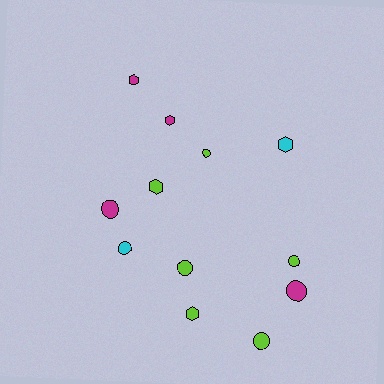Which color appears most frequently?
Lime, with 6 objects.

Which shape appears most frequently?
Circle, with 7 objects.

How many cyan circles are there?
There is 1 cyan circle.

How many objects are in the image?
There are 12 objects.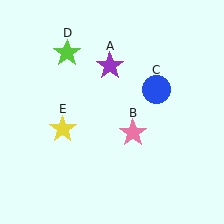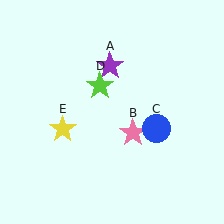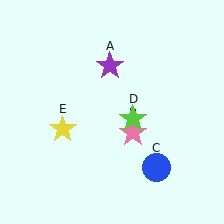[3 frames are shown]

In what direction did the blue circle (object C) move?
The blue circle (object C) moved down.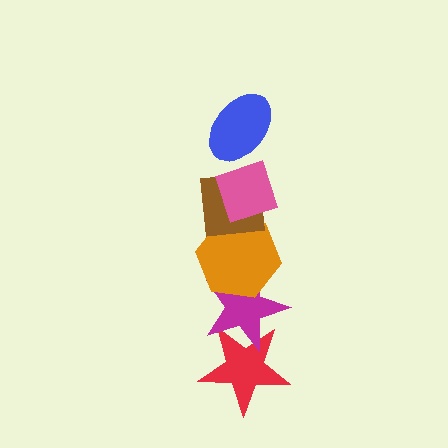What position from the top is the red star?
The red star is 6th from the top.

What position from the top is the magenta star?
The magenta star is 5th from the top.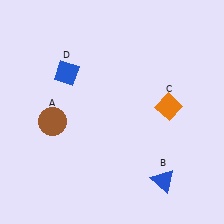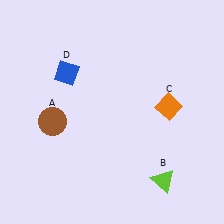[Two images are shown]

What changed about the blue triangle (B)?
In Image 1, B is blue. In Image 2, it changed to lime.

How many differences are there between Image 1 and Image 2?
There is 1 difference between the two images.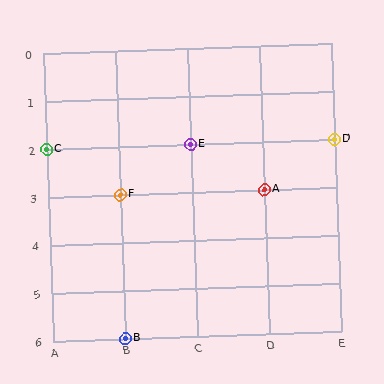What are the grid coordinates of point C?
Point C is at grid coordinates (A, 2).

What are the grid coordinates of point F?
Point F is at grid coordinates (B, 3).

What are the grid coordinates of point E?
Point E is at grid coordinates (C, 2).